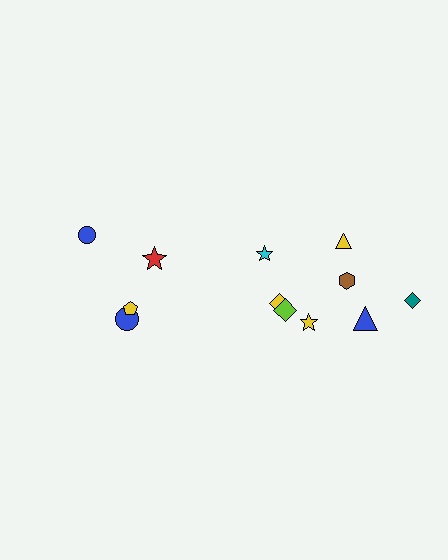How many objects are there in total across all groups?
There are 12 objects.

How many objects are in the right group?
There are 8 objects.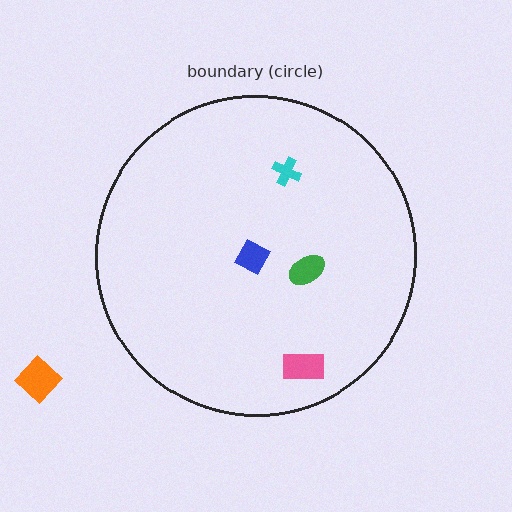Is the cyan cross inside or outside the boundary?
Inside.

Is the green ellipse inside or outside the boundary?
Inside.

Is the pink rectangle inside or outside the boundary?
Inside.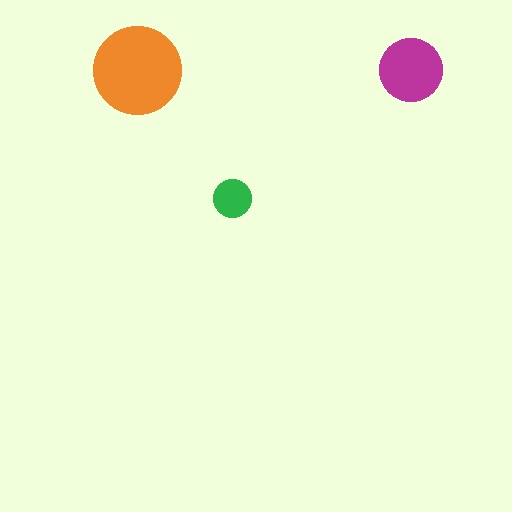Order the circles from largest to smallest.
the orange one, the magenta one, the green one.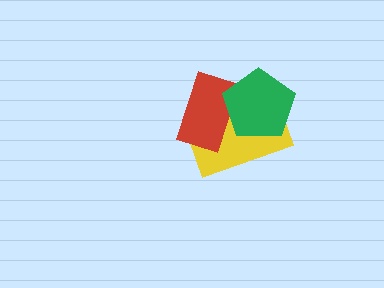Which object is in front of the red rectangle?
The green pentagon is in front of the red rectangle.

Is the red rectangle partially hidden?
Yes, it is partially covered by another shape.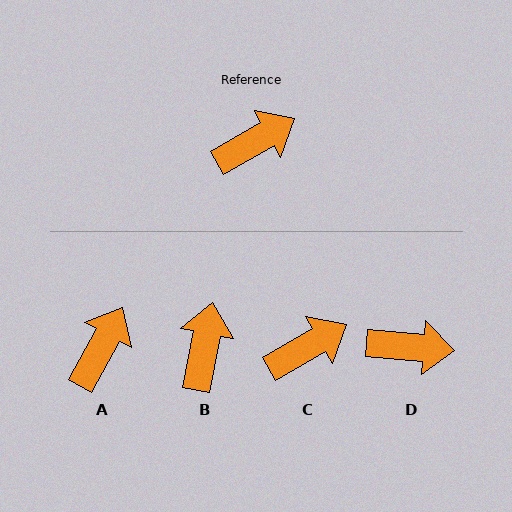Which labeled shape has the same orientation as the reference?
C.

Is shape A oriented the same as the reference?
No, it is off by about 32 degrees.